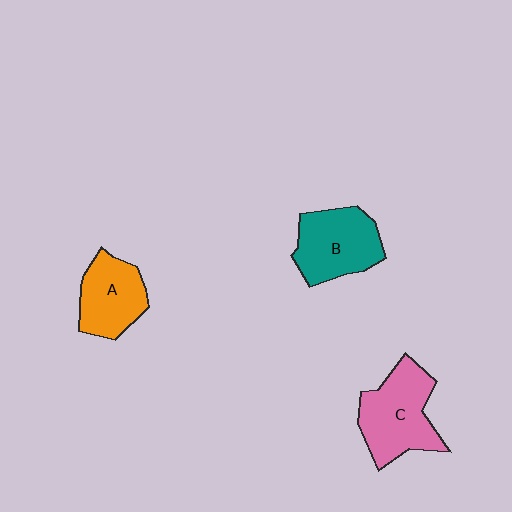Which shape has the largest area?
Shape C (pink).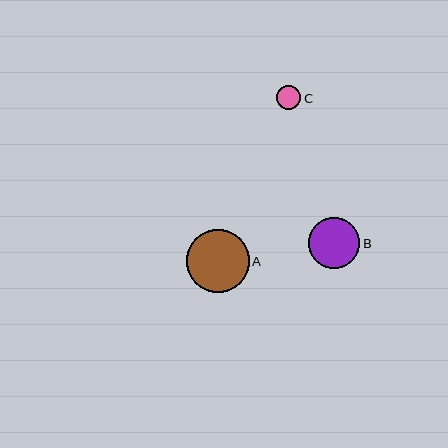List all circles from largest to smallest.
From largest to smallest: A, B, C.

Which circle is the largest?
Circle A is the largest with a size of approximately 63 pixels.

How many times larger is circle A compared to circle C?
Circle A is approximately 2.6 times the size of circle C.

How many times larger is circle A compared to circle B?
Circle A is approximately 1.2 times the size of circle B.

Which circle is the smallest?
Circle C is the smallest with a size of approximately 24 pixels.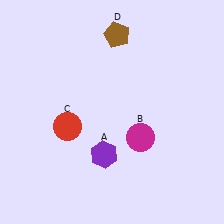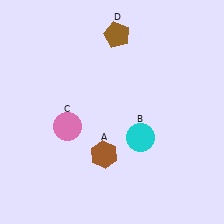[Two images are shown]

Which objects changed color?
A changed from purple to brown. B changed from magenta to cyan. C changed from red to pink.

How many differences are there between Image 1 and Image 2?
There are 3 differences between the two images.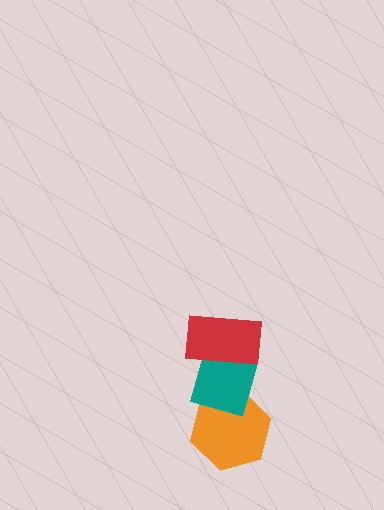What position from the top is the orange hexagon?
The orange hexagon is 3rd from the top.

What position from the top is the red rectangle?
The red rectangle is 1st from the top.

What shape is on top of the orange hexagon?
The teal diamond is on top of the orange hexagon.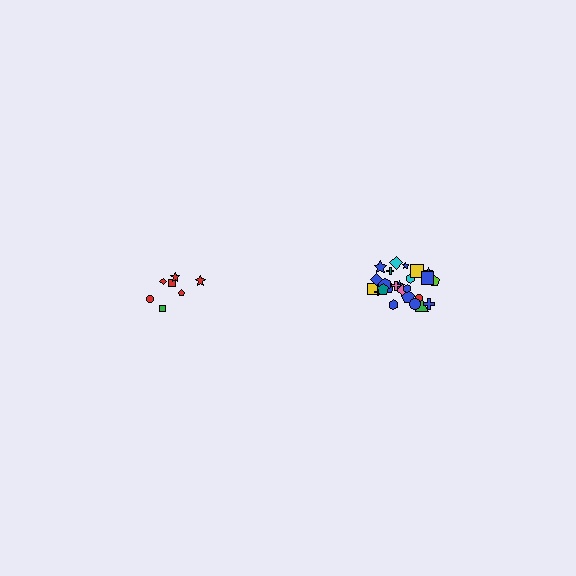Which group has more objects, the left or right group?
The right group.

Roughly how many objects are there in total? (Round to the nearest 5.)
Roughly 30 objects in total.